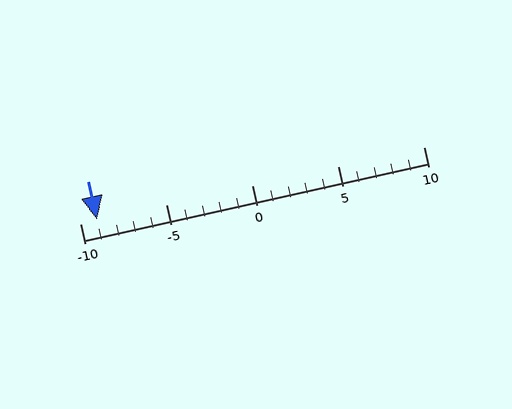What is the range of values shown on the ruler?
The ruler shows values from -10 to 10.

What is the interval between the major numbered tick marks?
The major tick marks are spaced 5 units apart.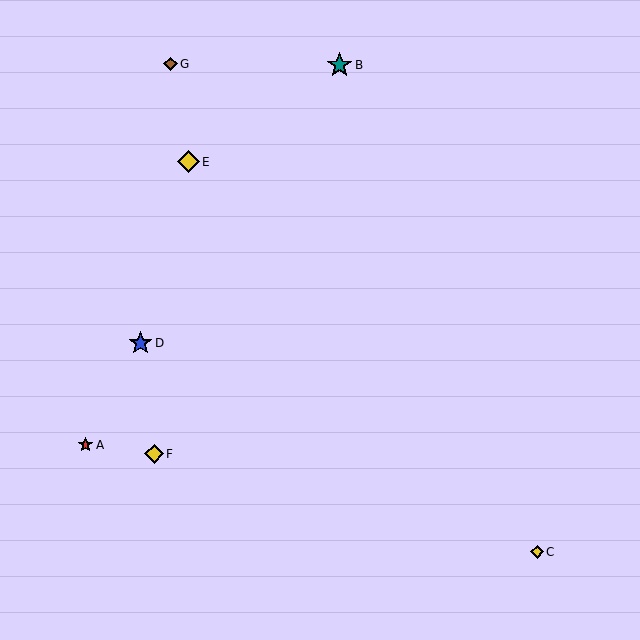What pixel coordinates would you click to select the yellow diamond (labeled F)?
Click at (154, 454) to select the yellow diamond F.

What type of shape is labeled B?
Shape B is a teal star.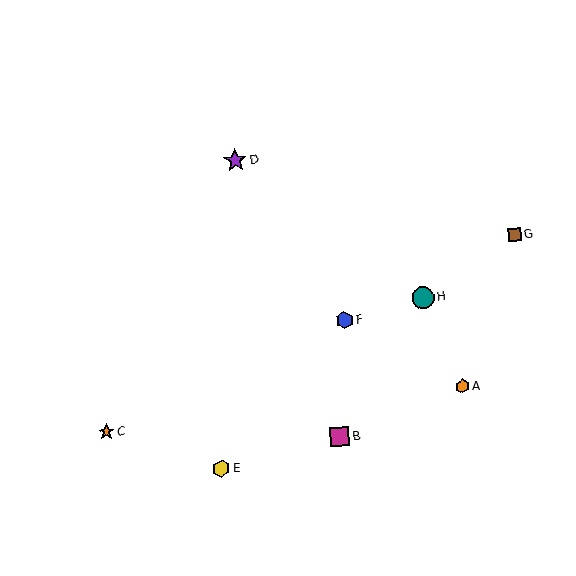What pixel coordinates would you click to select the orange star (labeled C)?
Click at (106, 432) to select the orange star C.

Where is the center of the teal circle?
The center of the teal circle is at (423, 298).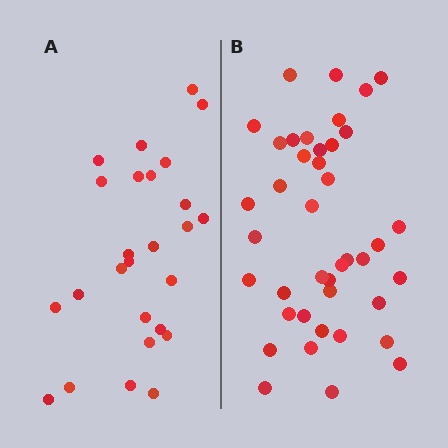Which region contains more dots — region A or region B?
Region B (the right region) has more dots.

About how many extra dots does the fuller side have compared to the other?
Region B has approximately 15 more dots than region A.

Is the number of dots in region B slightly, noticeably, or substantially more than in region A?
Region B has substantially more. The ratio is roughly 1.6 to 1.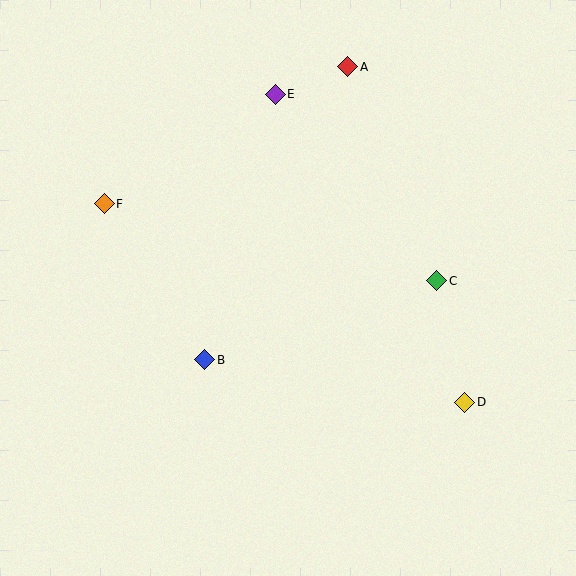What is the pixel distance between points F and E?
The distance between F and E is 203 pixels.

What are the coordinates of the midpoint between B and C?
The midpoint between B and C is at (321, 320).